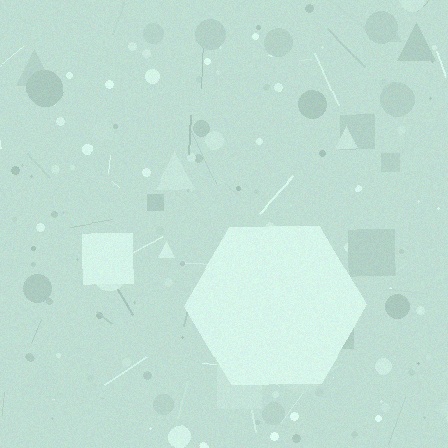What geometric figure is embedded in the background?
A hexagon is embedded in the background.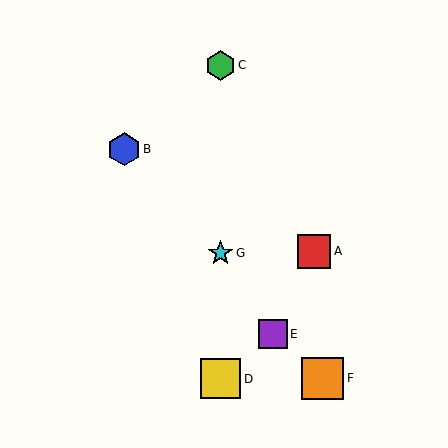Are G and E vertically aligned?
No, G is at x≈221 and E is at x≈273.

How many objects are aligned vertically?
3 objects (C, D, G) are aligned vertically.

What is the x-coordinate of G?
Object G is at x≈221.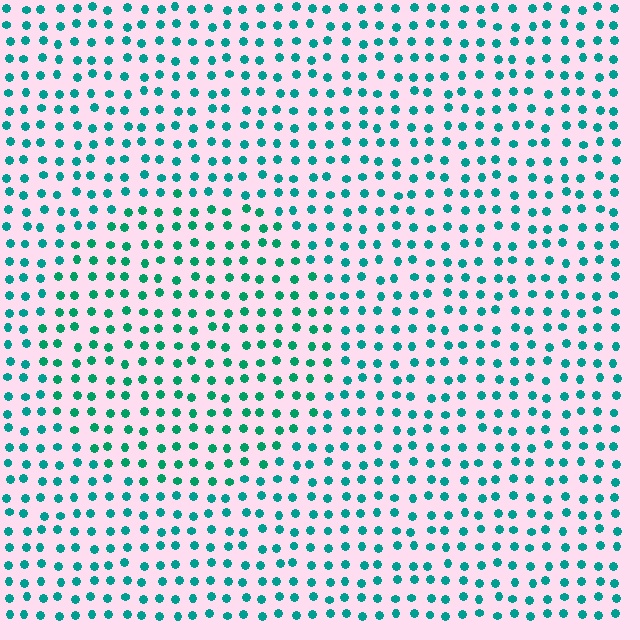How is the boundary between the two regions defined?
The boundary is defined purely by a slight shift in hue (about 18 degrees). Spacing, size, and orientation are identical on both sides.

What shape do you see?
I see a circle.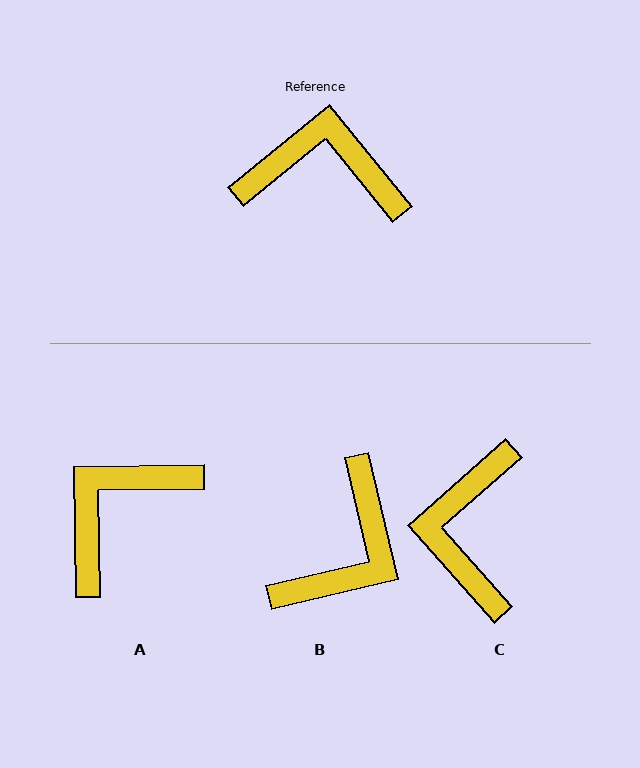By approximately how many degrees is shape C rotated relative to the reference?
Approximately 92 degrees counter-clockwise.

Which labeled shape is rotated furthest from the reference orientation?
B, about 116 degrees away.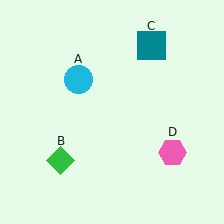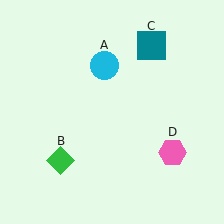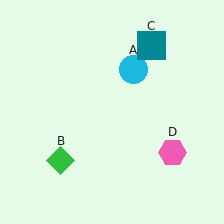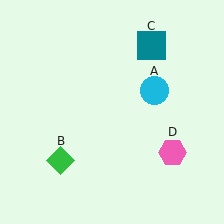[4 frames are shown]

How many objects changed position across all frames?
1 object changed position: cyan circle (object A).